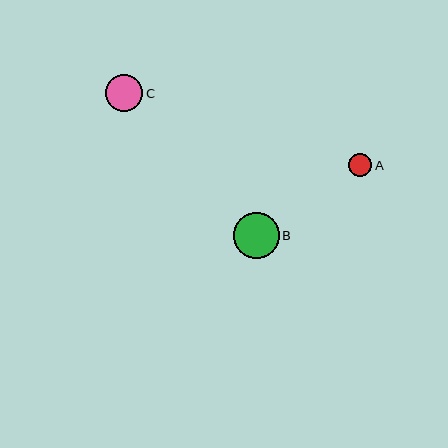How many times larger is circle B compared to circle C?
Circle B is approximately 1.2 times the size of circle C.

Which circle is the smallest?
Circle A is the smallest with a size of approximately 23 pixels.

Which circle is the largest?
Circle B is the largest with a size of approximately 46 pixels.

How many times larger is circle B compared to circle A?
Circle B is approximately 2.0 times the size of circle A.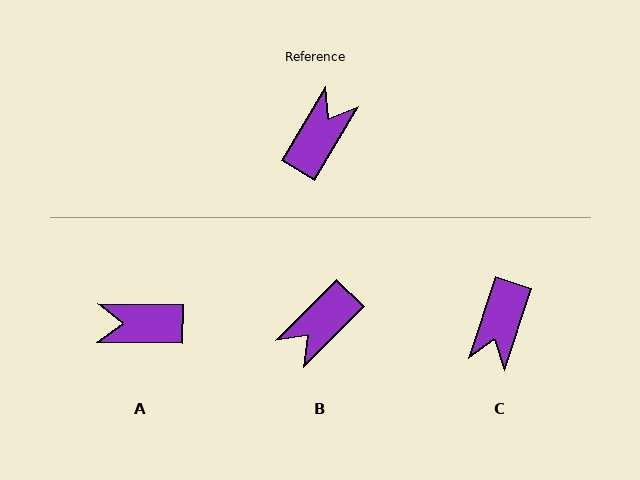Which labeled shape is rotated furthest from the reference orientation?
C, about 167 degrees away.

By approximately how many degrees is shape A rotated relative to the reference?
Approximately 120 degrees counter-clockwise.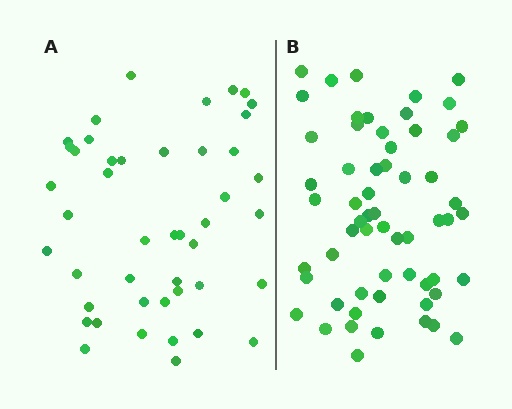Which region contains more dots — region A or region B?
Region B (the right region) has more dots.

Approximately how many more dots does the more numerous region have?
Region B has approximately 15 more dots than region A.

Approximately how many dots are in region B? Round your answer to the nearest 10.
About 60 dots.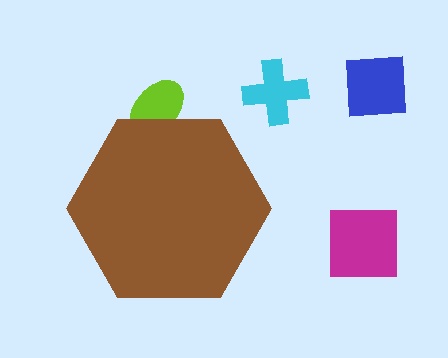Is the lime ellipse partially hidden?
Yes, the lime ellipse is partially hidden behind the brown hexagon.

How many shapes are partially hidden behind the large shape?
1 shape is partially hidden.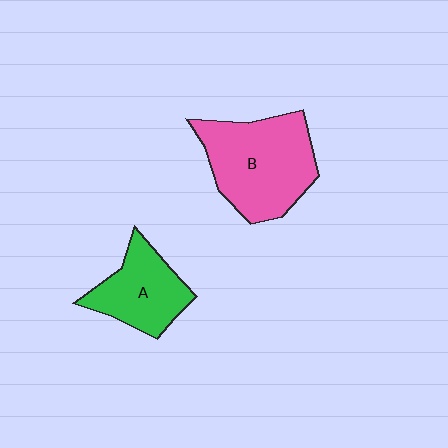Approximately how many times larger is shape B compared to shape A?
Approximately 1.6 times.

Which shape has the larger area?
Shape B (pink).